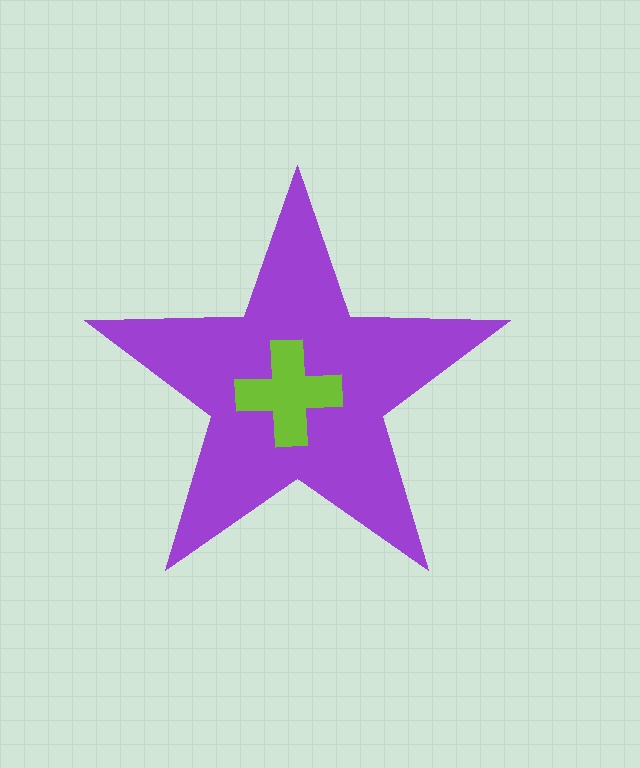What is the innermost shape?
The lime cross.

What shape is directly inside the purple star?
The lime cross.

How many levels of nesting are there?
2.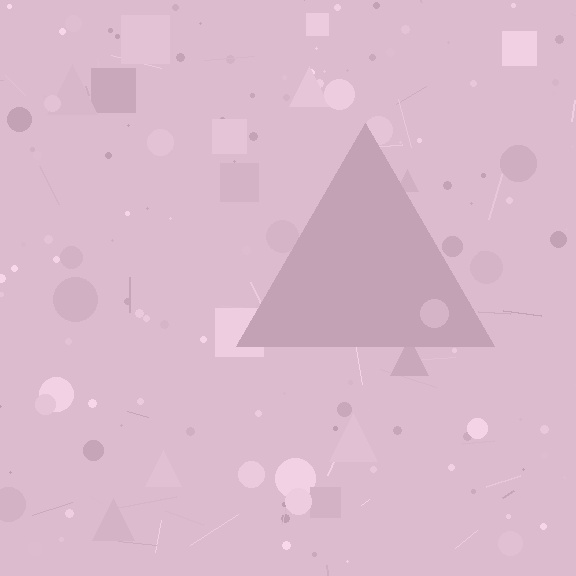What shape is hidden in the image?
A triangle is hidden in the image.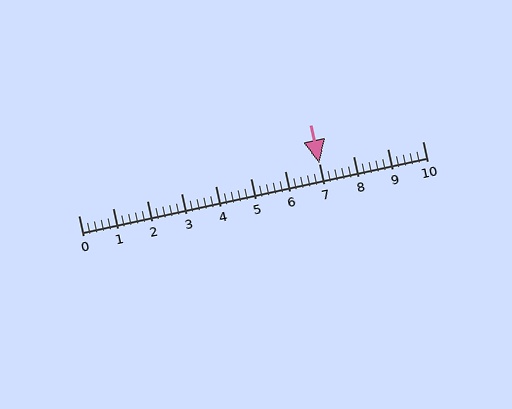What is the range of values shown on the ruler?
The ruler shows values from 0 to 10.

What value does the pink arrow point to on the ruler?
The pink arrow points to approximately 7.0.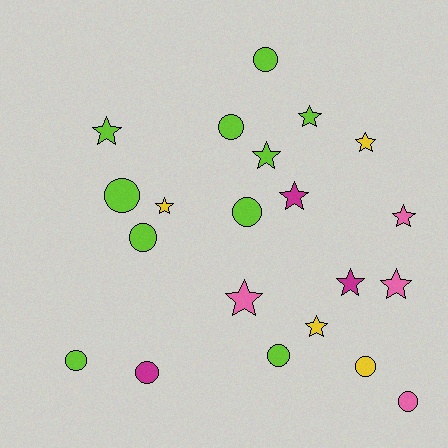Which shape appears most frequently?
Star, with 11 objects.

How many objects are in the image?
There are 21 objects.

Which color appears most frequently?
Lime, with 10 objects.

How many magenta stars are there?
There are 2 magenta stars.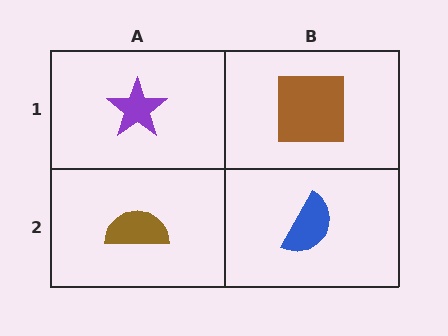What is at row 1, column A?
A purple star.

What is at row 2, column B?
A blue semicircle.